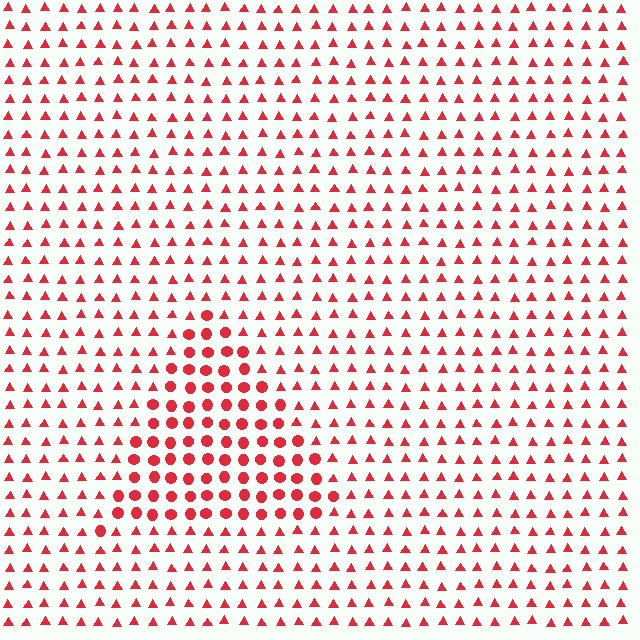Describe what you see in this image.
The image is filled with small red elements arranged in a uniform grid. A triangle-shaped region contains circles, while the surrounding area contains triangles. The boundary is defined purely by the change in element shape.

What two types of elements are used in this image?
The image uses circles inside the triangle region and triangles outside it.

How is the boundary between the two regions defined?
The boundary is defined by a change in element shape: circles inside vs. triangles outside. All elements share the same color and spacing.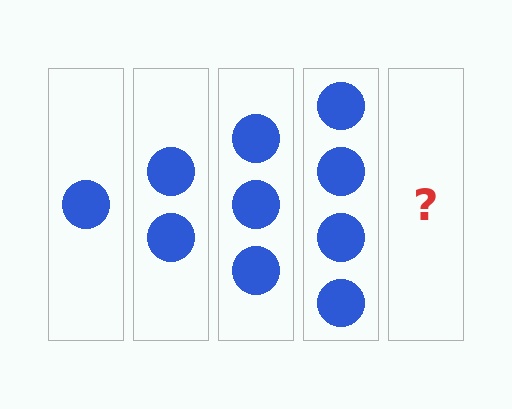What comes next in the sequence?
The next element should be 5 circles.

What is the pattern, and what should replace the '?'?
The pattern is that each step adds one more circle. The '?' should be 5 circles.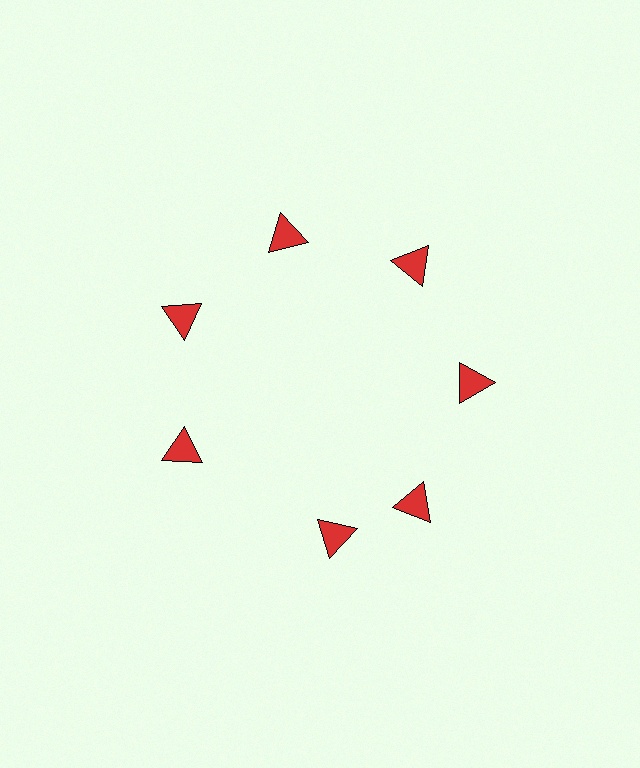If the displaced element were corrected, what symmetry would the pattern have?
It would have 7-fold rotational symmetry — the pattern would map onto itself every 51 degrees.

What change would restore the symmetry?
The symmetry would be restored by rotating it back into even spacing with its neighbors so that all 7 triangles sit at equal angles and equal distance from the center.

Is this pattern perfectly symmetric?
No. The 7 red triangles are arranged in a ring, but one element near the 6 o'clock position is rotated out of alignment along the ring, breaking the 7-fold rotational symmetry.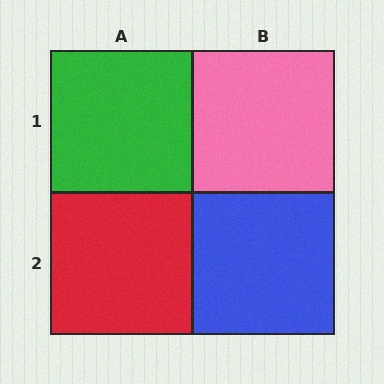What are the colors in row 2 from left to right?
Red, blue.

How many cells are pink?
1 cell is pink.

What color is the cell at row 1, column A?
Green.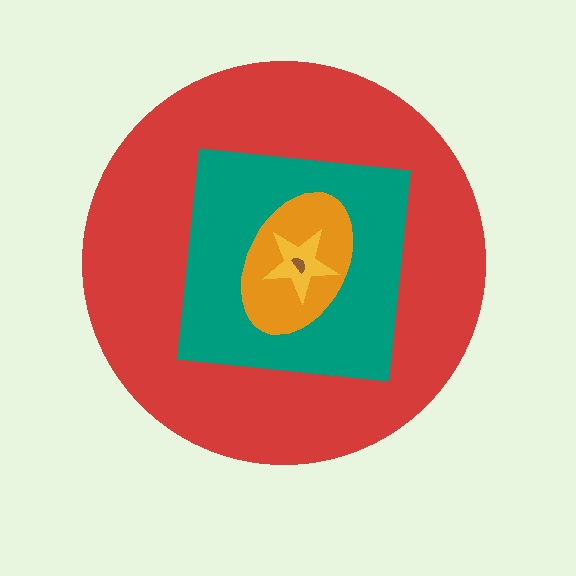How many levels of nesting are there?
5.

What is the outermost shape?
The red circle.